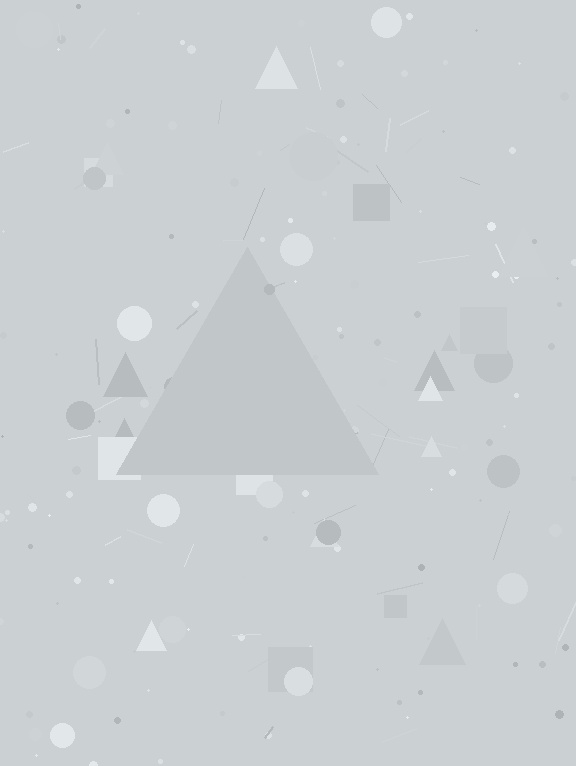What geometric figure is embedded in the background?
A triangle is embedded in the background.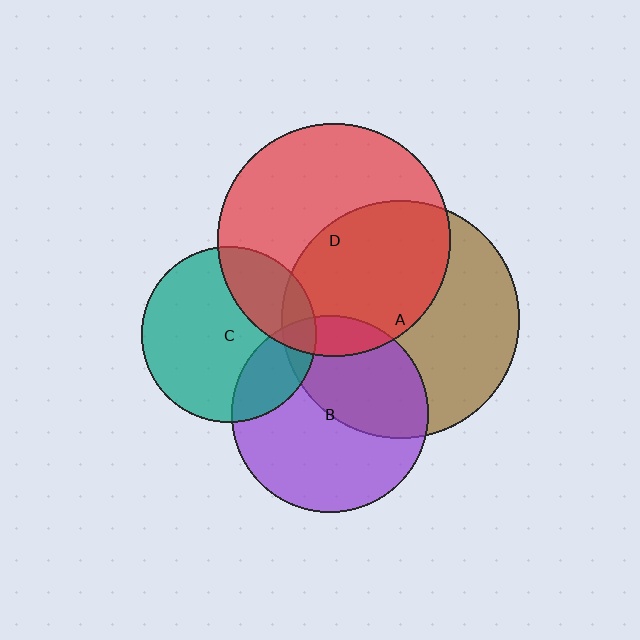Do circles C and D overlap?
Yes.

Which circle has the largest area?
Circle A (brown).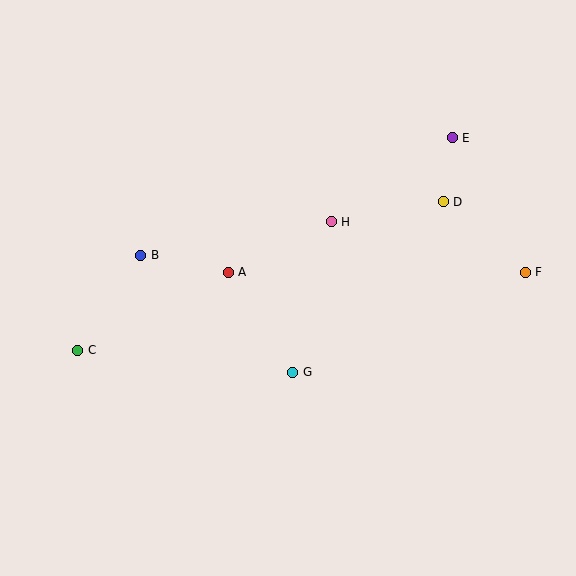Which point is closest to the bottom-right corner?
Point F is closest to the bottom-right corner.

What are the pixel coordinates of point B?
Point B is at (141, 256).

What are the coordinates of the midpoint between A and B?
The midpoint between A and B is at (184, 264).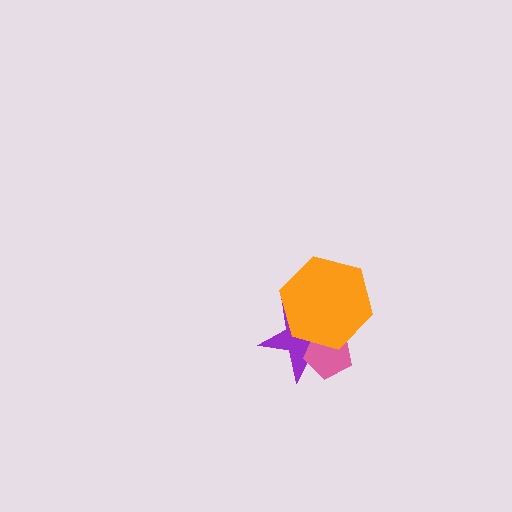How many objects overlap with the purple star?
2 objects overlap with the purple star.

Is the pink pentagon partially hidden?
Yes, it is partially covered by another shape.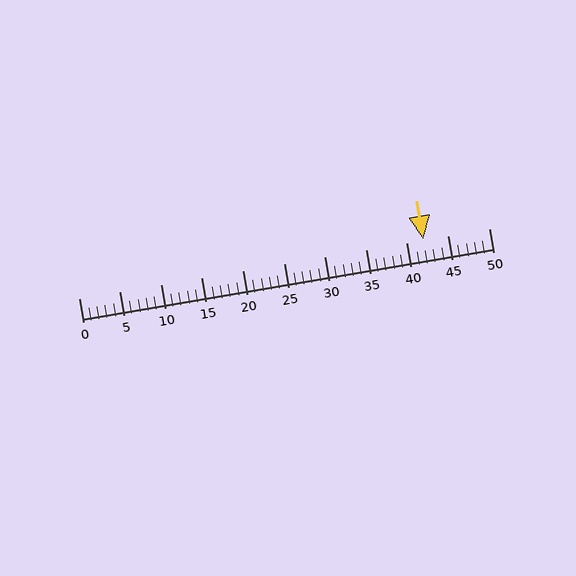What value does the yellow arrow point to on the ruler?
The yellow arrow points to approximately 42.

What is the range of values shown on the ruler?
The ruler shows values from 0 to 50.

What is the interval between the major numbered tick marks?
The major tick marks are spaced 5 units apart.